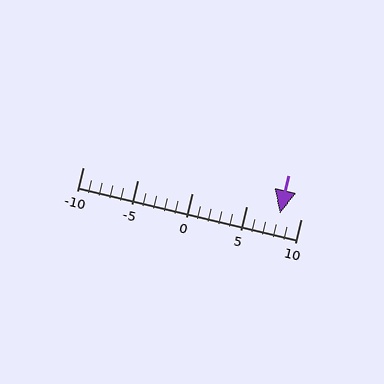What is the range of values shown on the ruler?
The ruler shows values from -10 to 10.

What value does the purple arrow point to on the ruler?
The purple arrow points to approximately 8.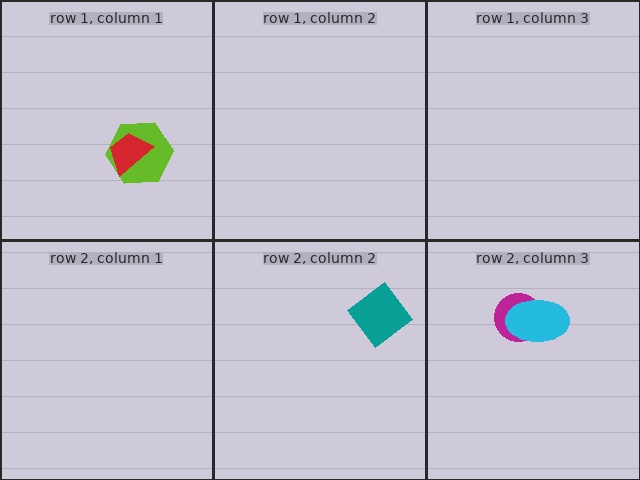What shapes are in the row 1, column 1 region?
The lime hexagon, the red trapezoid.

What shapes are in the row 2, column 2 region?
The teal diamond.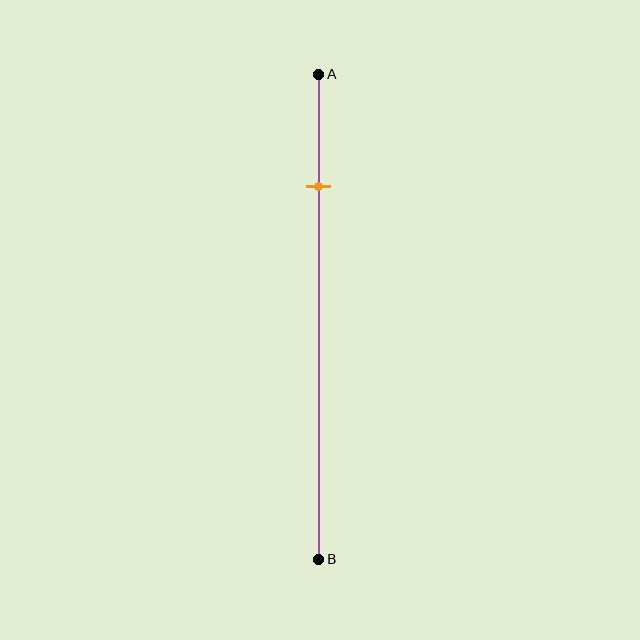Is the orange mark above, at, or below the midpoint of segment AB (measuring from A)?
The orange mark is above the midpoint of segment AB.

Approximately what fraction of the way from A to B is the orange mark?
The orange mark is approximately 25% of the way from A to B.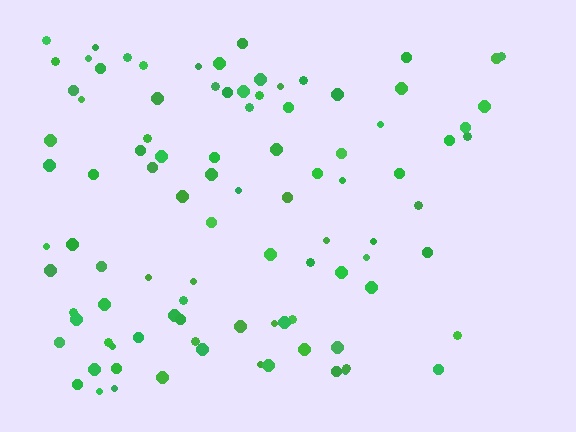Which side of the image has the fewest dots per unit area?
The right.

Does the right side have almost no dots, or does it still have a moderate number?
Still a moderate number, just noticeably fewer than the left.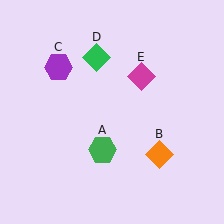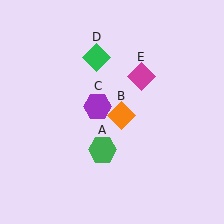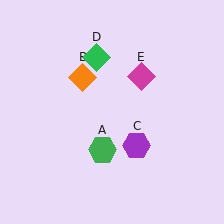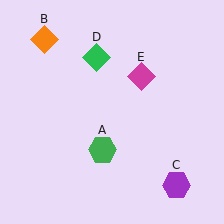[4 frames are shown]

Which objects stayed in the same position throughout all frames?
Green hexagon (object A) and green diamond (object D) and magenta diamond (object E) remained stationary.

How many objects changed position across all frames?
2 objects changed position: orange diamond (object B), purple hexagon (object C).